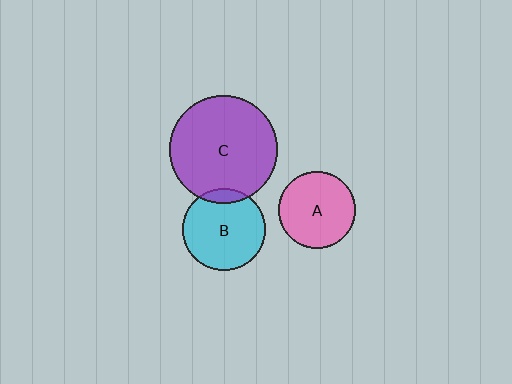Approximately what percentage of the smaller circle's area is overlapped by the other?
Approximately 10%.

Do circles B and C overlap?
Yes.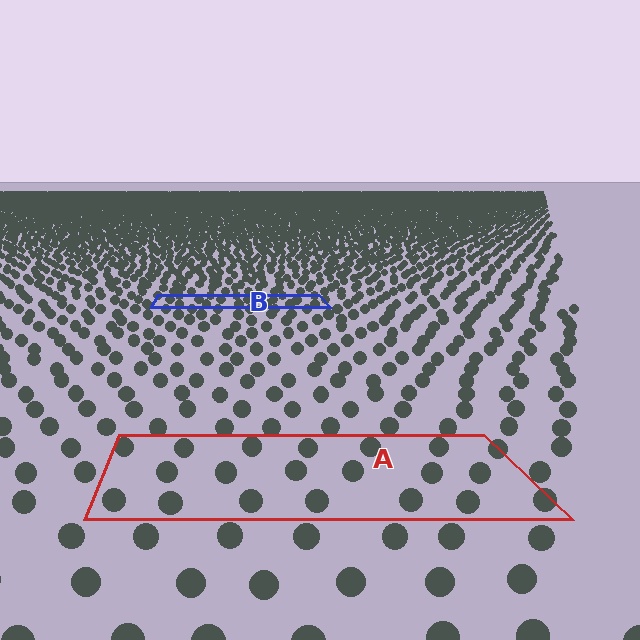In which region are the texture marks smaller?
The texture marks are smaller in region B, because it is farther away.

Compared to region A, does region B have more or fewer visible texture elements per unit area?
Region B has more texture elements per unit area — they are packed more densely because it is farther away.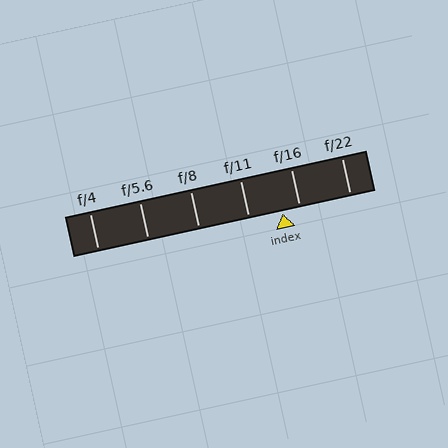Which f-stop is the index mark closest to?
The index mark is closest to f/16.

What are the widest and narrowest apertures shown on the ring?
The widest aperture shown is f/4 and the narrowest is f/22.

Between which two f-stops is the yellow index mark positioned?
The index mark is between f/11 and f/16.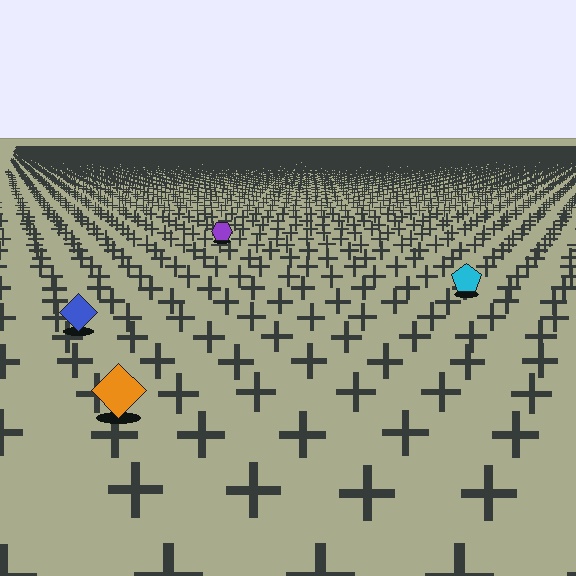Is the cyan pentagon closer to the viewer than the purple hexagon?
Yes. The cyan pentagon is closer — you can tell from the texture gradient: the ground texture is coarser near it.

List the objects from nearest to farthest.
From nearest to farthest: the orange diamond, the blue diamond, the cyan pentagon, the purple hexagon.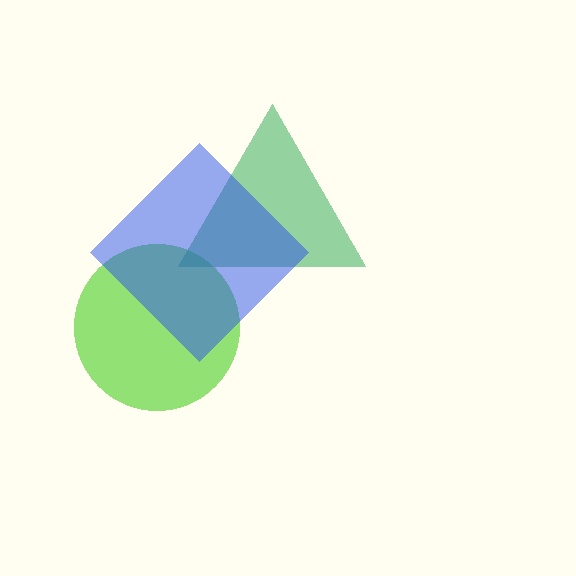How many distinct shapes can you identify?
There are 3 distinct shapes: a lime circle, a green triangle, a blue diamond.